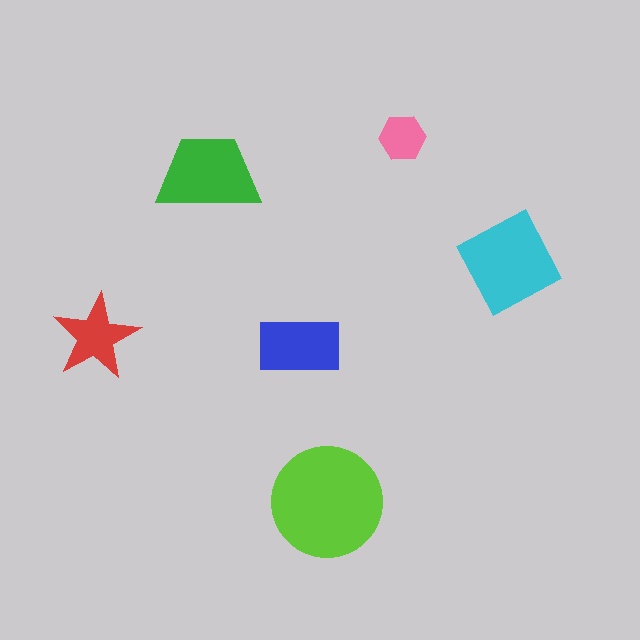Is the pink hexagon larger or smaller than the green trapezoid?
Smaller.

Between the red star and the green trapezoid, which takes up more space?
The green trapezoid.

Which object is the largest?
The lime circle.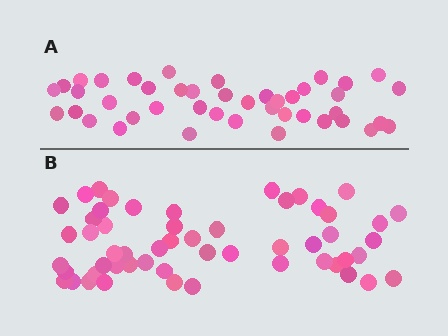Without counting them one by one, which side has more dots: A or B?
Region B (the bottom region) has more dots.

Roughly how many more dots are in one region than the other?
Region B has roughly 12 or so more dots than region A.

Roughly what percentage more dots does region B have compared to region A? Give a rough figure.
About 25% more.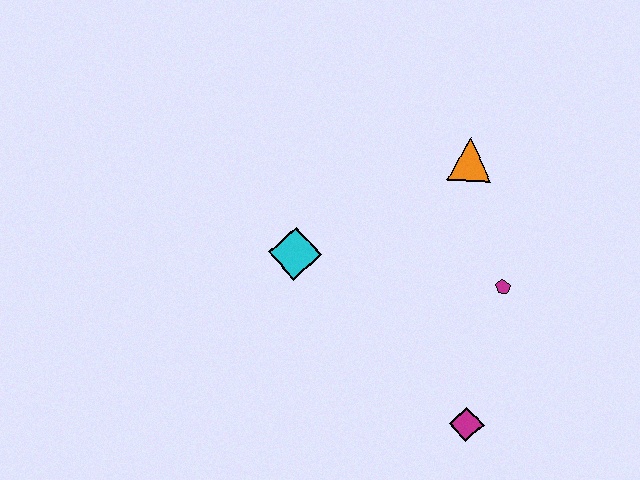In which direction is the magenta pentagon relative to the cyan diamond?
The magenta pentagon is to the right of the cyan diamond.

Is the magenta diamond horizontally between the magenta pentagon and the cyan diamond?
Yes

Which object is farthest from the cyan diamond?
The magenta diamond is farthest from the cyan diamond.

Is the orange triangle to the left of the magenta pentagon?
Yes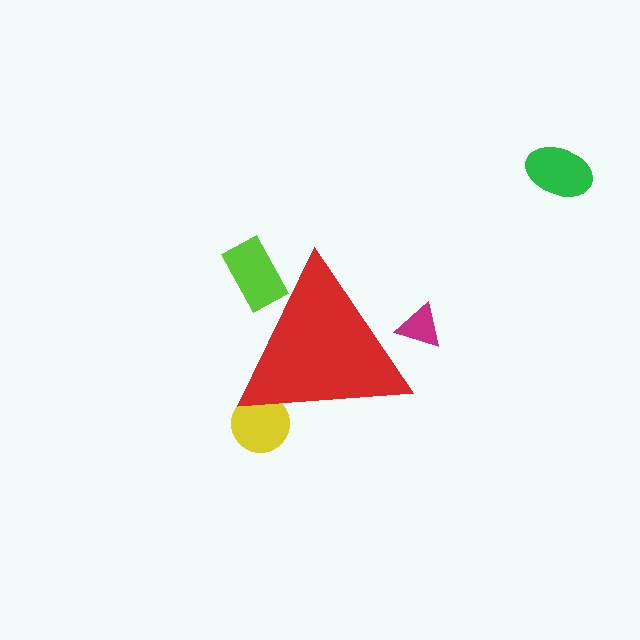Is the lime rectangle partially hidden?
Yes, the lime rectangle is partially hidden behind the red triangle.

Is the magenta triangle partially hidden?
Yes, the magenta triangle is partially hidden behind the red triangle.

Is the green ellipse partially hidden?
No, the green ellipse is fully visible.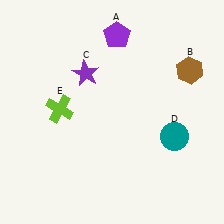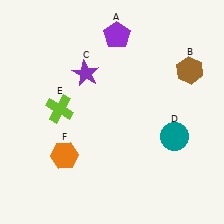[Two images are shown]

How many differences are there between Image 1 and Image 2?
There is 1 difference between the two images.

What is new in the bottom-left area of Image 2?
An orange hexagon (F) was added in the bottom-left area of Image 2.